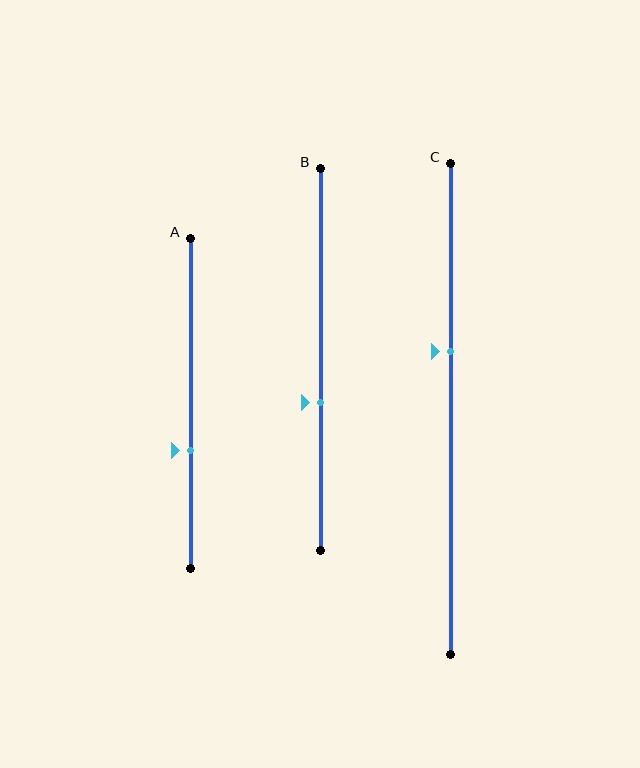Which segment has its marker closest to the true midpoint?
Segment B has its marker closest to the true midpoint.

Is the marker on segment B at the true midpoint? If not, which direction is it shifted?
No, the marker on segment B is shifted downward by about 11% of the segment length.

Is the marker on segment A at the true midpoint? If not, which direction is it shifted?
No, the marker on segment A is shifted downward by about 14% of the segment length.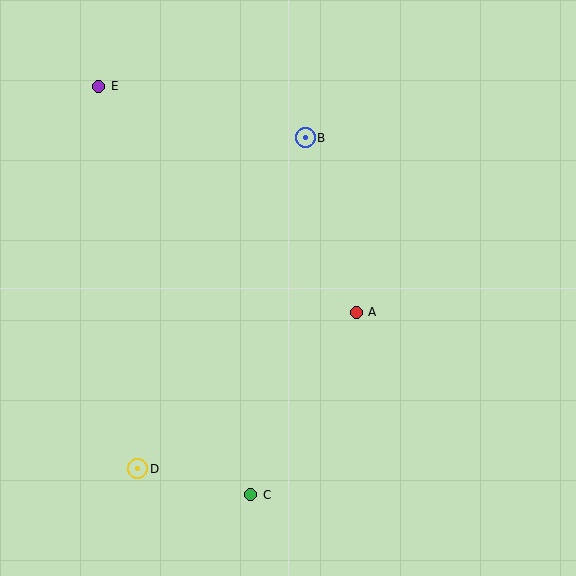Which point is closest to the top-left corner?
Point E is closest to the top-left corner.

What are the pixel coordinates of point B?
Point B is at (305, 138).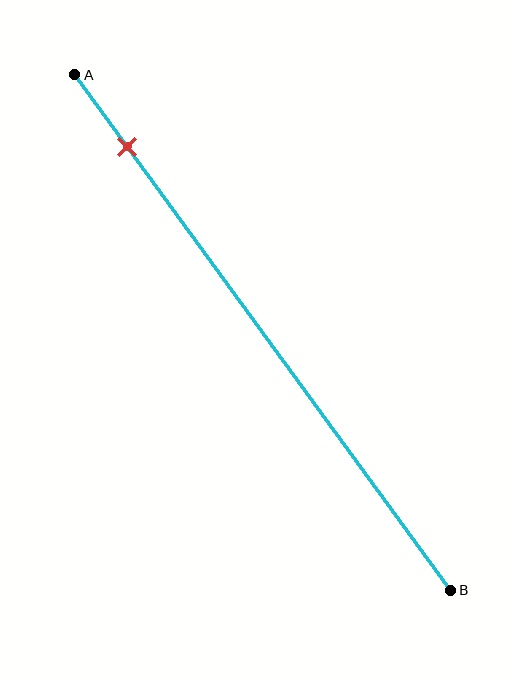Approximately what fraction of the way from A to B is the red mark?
The red mark is approximately 15% of the way from A to B.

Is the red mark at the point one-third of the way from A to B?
No, the mark is at about 15% from A, not at the 33% one-third point.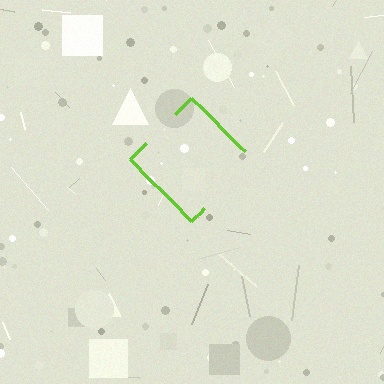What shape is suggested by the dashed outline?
The dashed outline suggests a diamond.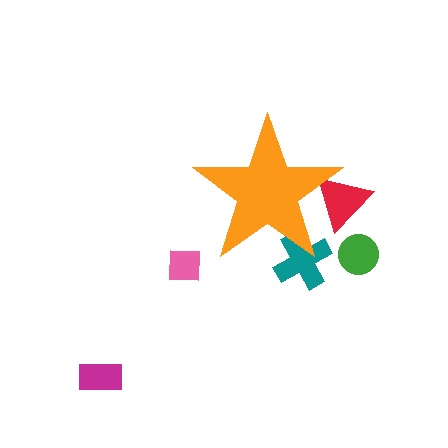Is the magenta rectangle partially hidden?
No, the magenta rectangle is fully visible.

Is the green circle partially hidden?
No, the green circle is fully visible.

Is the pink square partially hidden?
No, the pink square is fully visible.